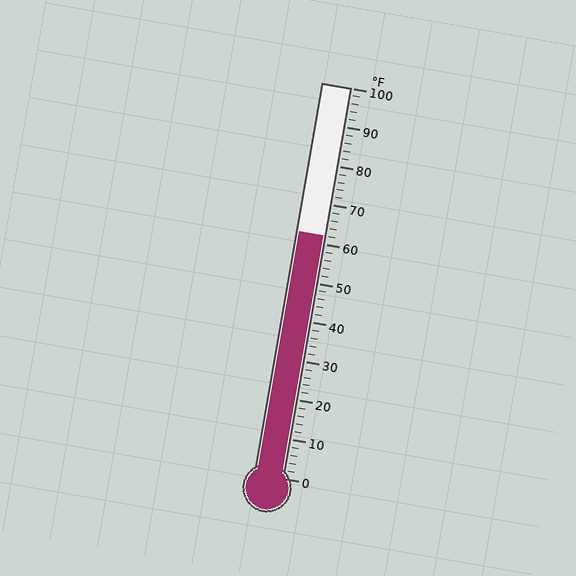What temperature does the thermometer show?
The thermometer shows approximately 62°F.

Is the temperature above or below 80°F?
The temperature is below 80°F.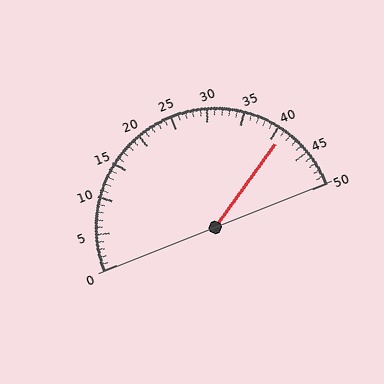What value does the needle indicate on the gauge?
The needle indicates approximately 41.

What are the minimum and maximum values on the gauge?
The gauge ranges from 0 to 50.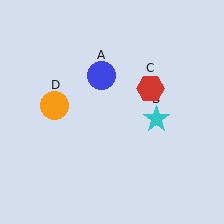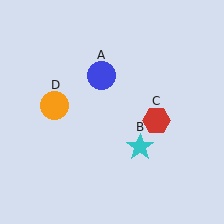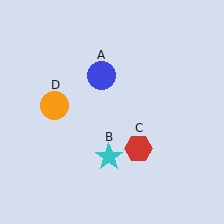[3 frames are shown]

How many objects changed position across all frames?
2 objects changed position: cyan star (object B), red hexagon (object C).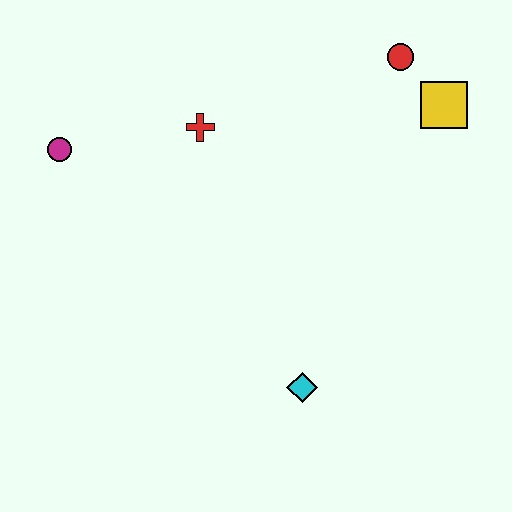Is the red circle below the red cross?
No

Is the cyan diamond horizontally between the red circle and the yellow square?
No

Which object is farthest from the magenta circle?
The yellow square is farthest from the magenta circle.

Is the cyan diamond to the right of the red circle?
No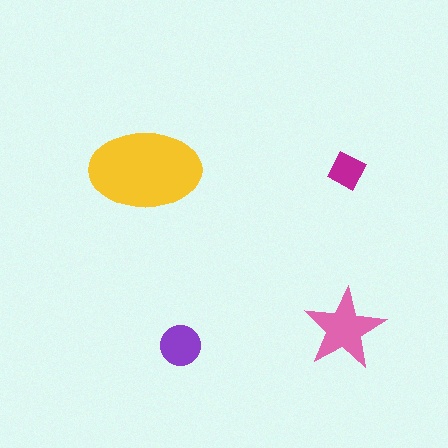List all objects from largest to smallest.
The yellow ellipse, the pink star, the purple circle, the magenta diamond.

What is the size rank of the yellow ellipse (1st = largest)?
1st.